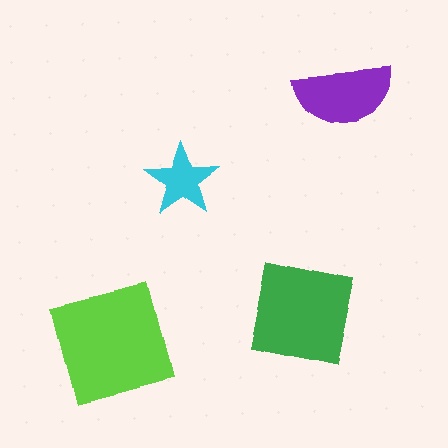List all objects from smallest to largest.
The cyan star, the purple semicircle, the green square, the lime square.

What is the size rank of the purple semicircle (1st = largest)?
3rd.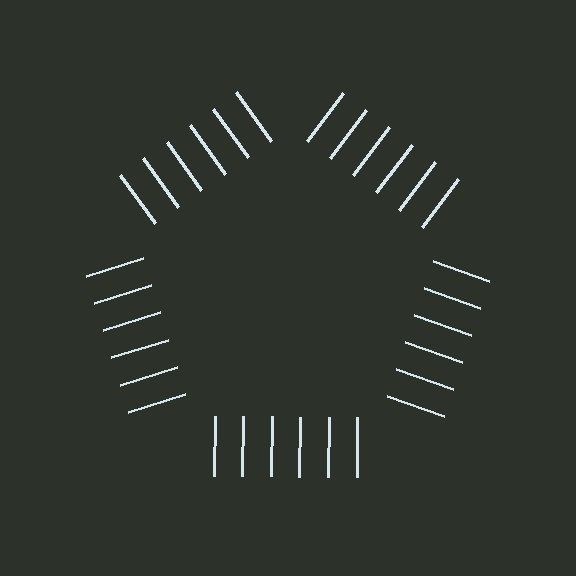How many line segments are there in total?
30 — 6 along each of the 5 edges.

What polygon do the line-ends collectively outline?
An illusory pentagon — the line segments terminate on its edges but no continuous stroke is drawn.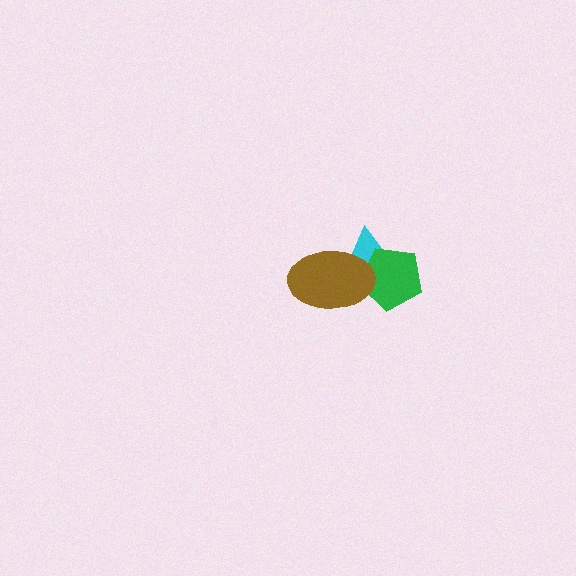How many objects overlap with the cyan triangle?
2 objects overlap with the cyan triangle.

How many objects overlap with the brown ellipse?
2 objects overlap with the brown ellipse.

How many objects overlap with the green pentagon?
2 objects overlap with the green pentagon.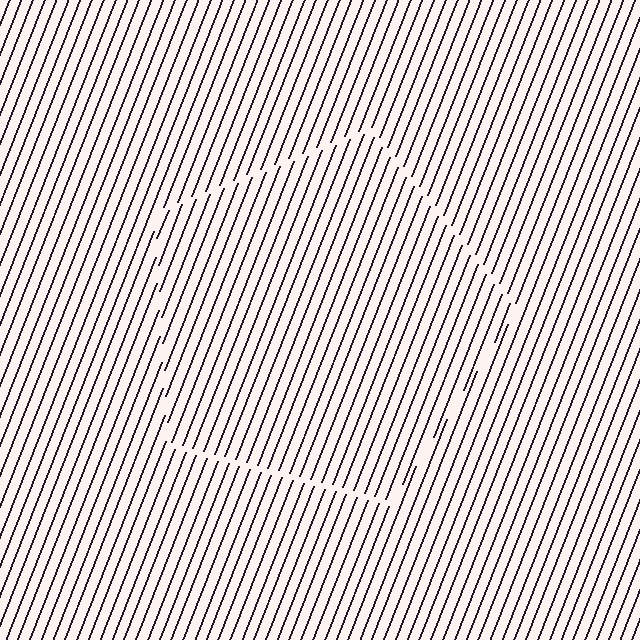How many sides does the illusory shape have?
5 sides — the line-ends trace a pentagon.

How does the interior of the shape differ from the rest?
The interior of the shape contains the same grating, shifted by half a period — the contour is defined by the phase discontinuity where line-ends from the inner and outer gratings abut.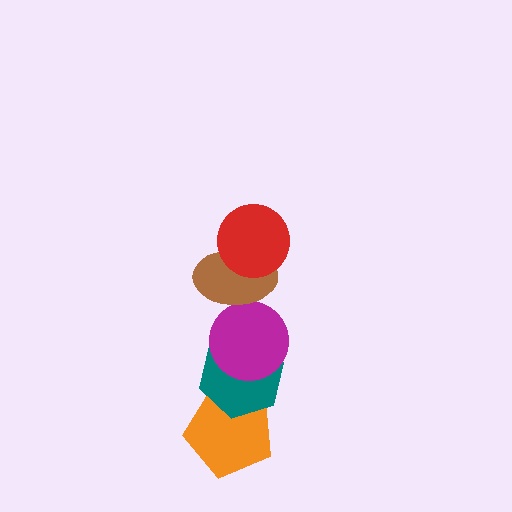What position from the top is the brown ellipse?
The brown ellipse is 2nd from the top.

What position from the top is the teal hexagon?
The teal hexagon is 4th from the top.